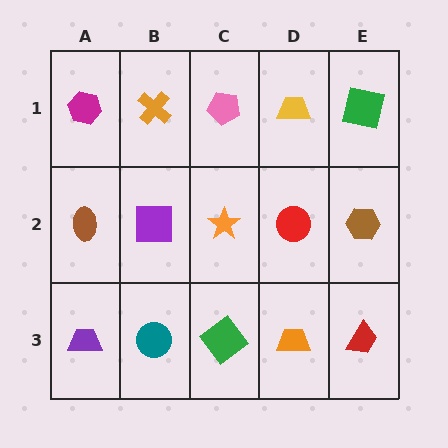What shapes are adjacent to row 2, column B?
An orange cross (row 1, column B), a teal circle (row 3, column B), a brown ellipse (row 2, column A), an orange star (row 2, column C).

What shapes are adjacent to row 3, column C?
An orange star (row 2, column C), a teal circle (row 3, column B), an orange trapezoid (row 3, column D).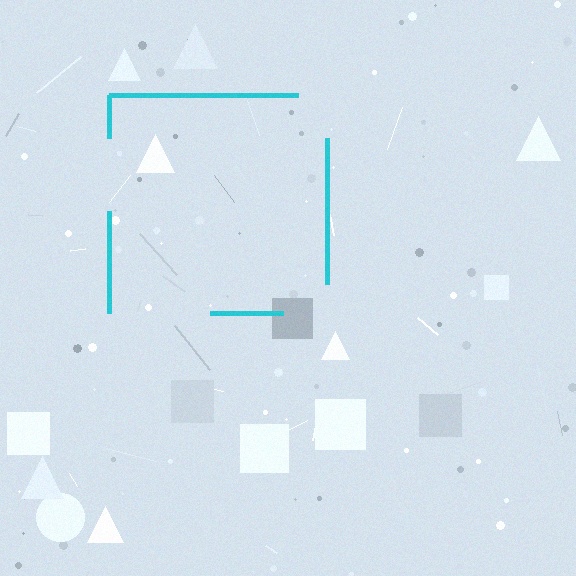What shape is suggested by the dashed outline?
The dashed outline suggests a square.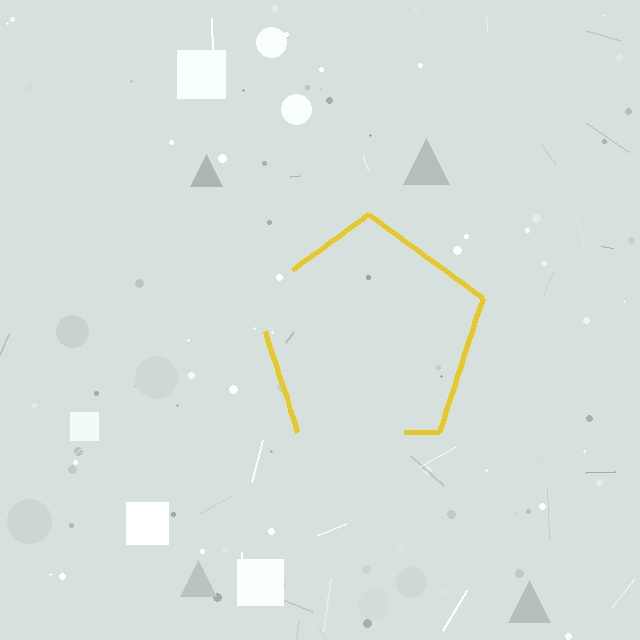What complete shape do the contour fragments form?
The contour fragments form a pentagon.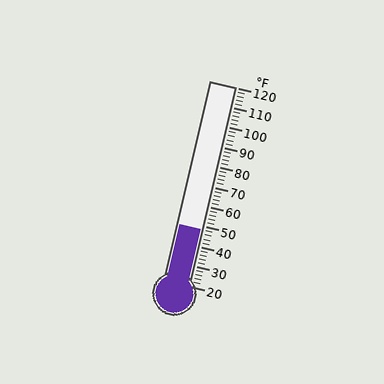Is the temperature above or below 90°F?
The temperature is below 90°F.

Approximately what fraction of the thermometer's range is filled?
The thermometer is filled to approximately 30% of its range.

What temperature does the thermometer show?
The thermometer shows approximately 48°F.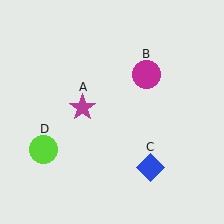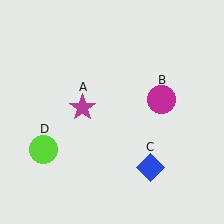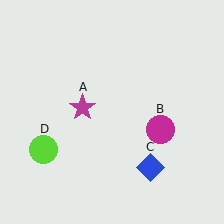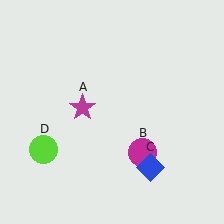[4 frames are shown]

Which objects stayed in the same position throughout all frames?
Magenta star (object A) and blue diamond (object C) and lime circle (object D) remained stationary.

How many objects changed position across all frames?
1 object changed position: magenta circle (object B).